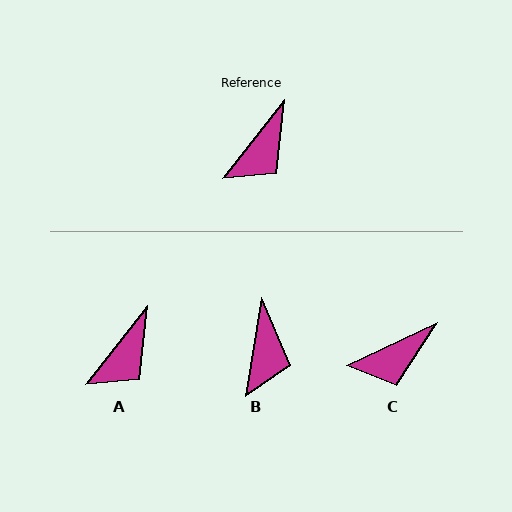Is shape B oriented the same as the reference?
No, it is off by about 29 degrees.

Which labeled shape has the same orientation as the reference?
A.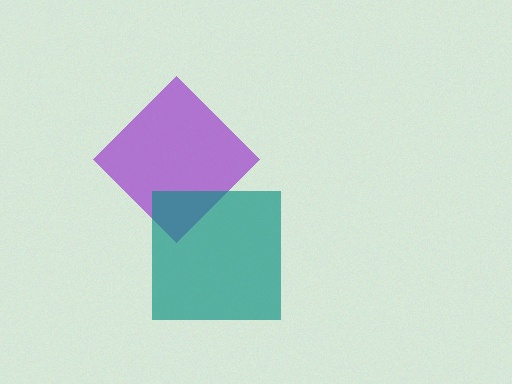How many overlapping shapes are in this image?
There are 2 overlapping shapes in the image.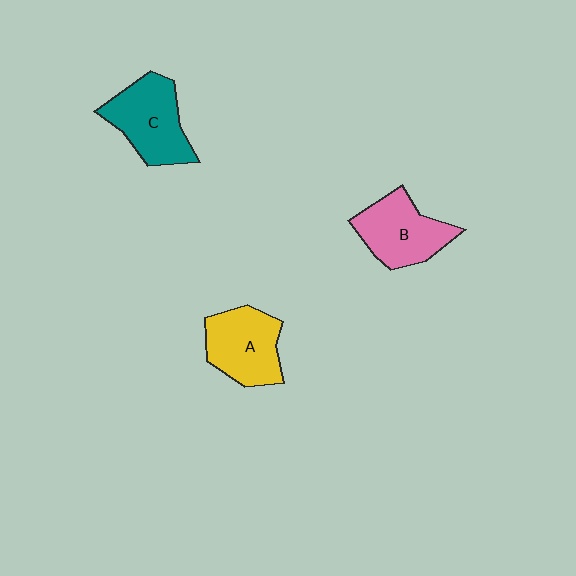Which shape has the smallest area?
Shape A (yellow).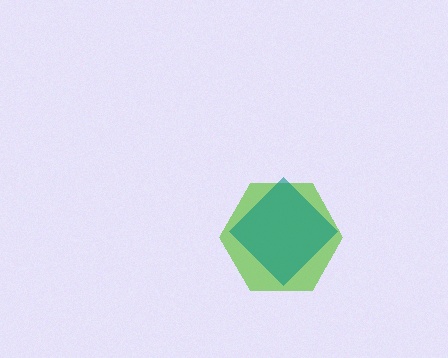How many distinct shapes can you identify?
There are 2 distinct shapes: a lime hexagon, a teal diamond.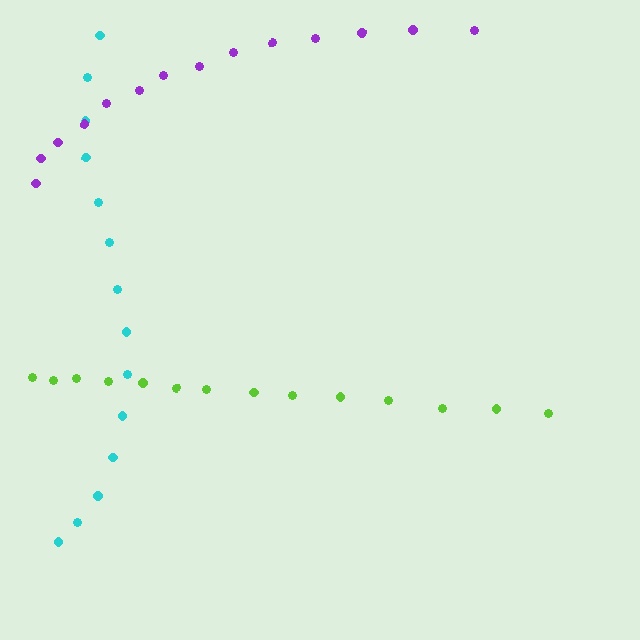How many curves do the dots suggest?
There are 3 distinct paths.